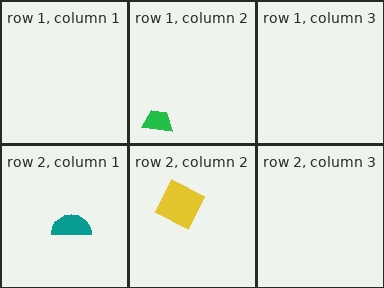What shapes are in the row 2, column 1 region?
The teal semicircle.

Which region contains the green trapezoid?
The row 1, column 2 region.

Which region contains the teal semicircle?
The row 2, column 1 region.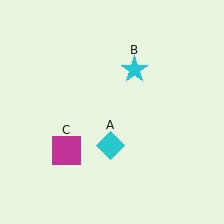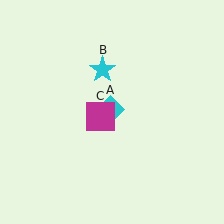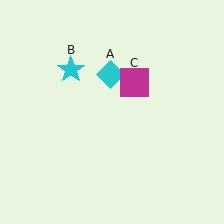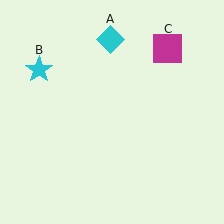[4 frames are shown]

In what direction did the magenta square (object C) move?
The magenta square (object C) moved up and to the right.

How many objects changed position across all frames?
3 objects changed position: cyan diamond (object A), cyan star (object B), magenta square (object C).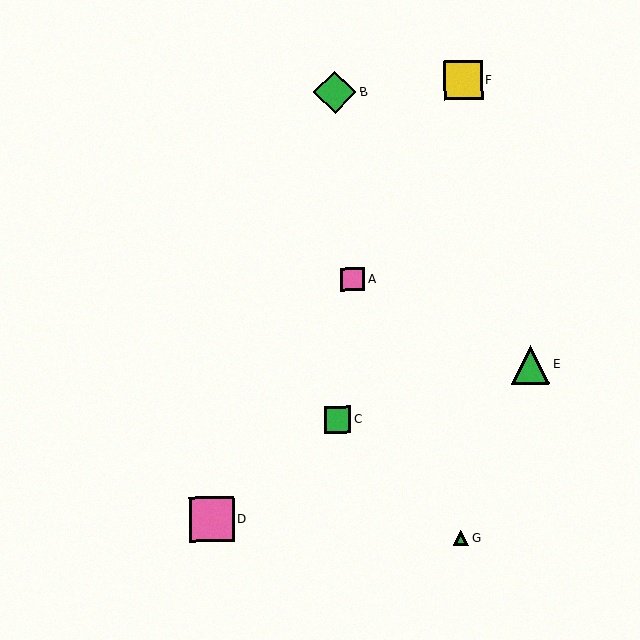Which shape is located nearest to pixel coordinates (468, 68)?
The yellow square (labeled F) at (463, 81) is nearest to that location.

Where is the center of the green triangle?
The center of the green triangle is at (531, 365).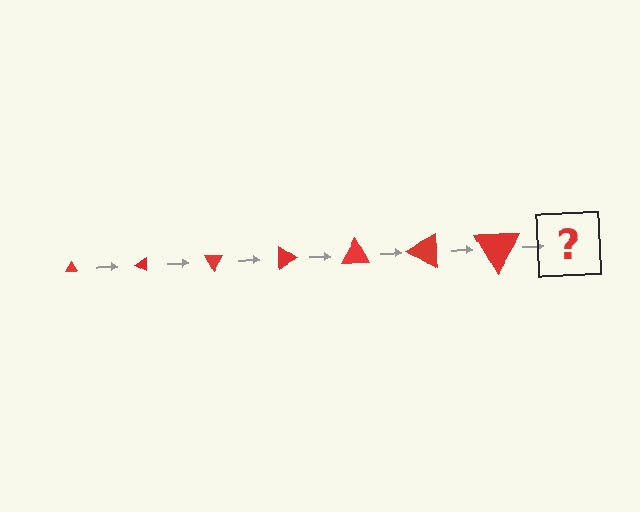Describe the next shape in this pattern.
It should be a triangle, larger than the previous one and rotated 210 degrees from the start.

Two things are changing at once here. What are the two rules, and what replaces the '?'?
The two rules are that the triangle grows larger each step and it rotates 30 degrees each step. The '?' should be a triangle, larger than the previous one and rotated 210 degrees from the start.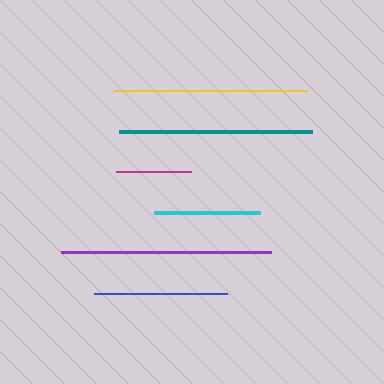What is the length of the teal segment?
The teal segment is approximately 193 pixels long.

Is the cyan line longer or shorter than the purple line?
The purple line is longer than the cyan line.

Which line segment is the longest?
The purple line is the longest at approximately 210 pixels.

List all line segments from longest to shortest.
From longest to shortest: purple, teal, yellow, blue, cyan, magenta.